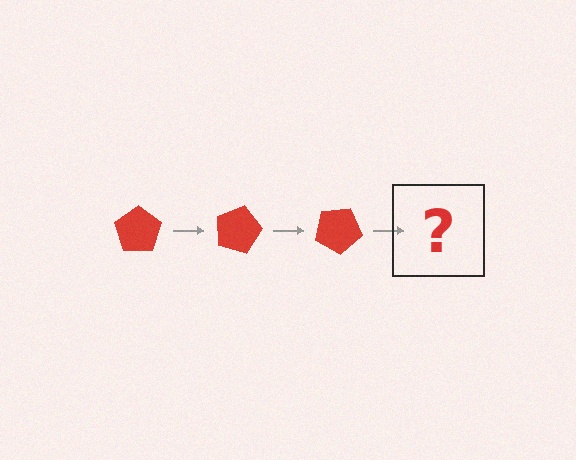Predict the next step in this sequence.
The next step is a red pentagon rotated 45 degrees.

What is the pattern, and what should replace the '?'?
The pattern is that the pentagon rotates 15 degrees each step. The '?' should be a red pentagon rotated 45 degrees.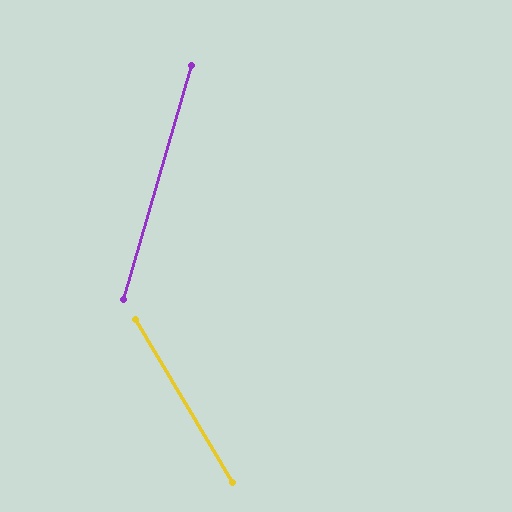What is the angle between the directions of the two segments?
Approximately 47 degrees.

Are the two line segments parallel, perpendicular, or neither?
Neither parallel nor perpendicular — they differ by about 47°.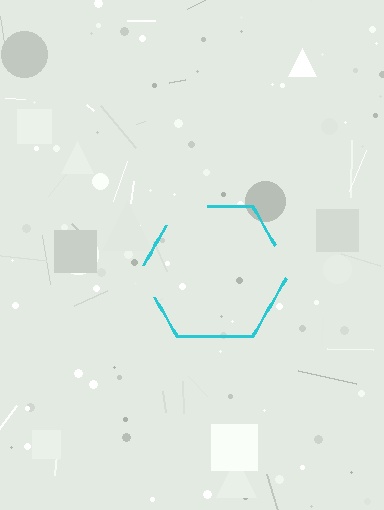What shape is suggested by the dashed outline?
The dashed outline suggests a hexagon.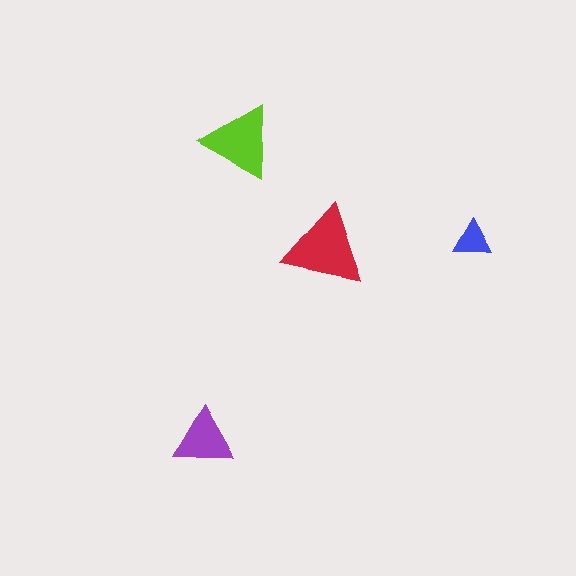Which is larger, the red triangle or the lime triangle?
The red one.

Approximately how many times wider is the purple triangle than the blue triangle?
About 1.5 times wider.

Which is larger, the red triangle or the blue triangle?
The red one.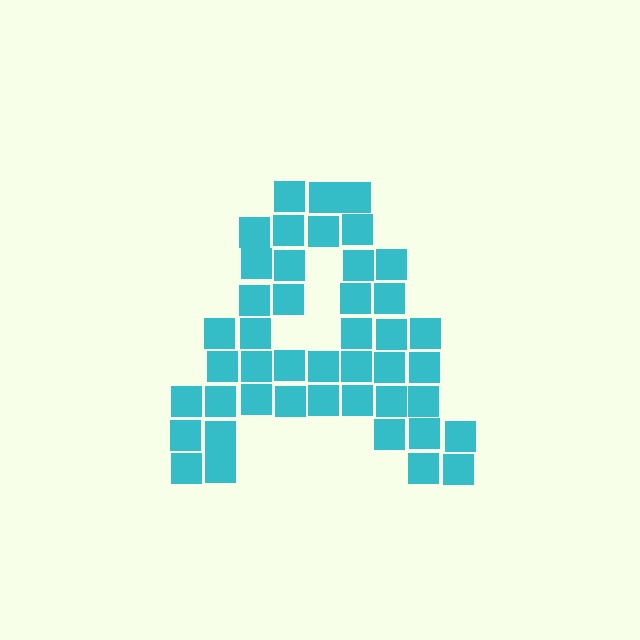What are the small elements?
The small elements are squares.